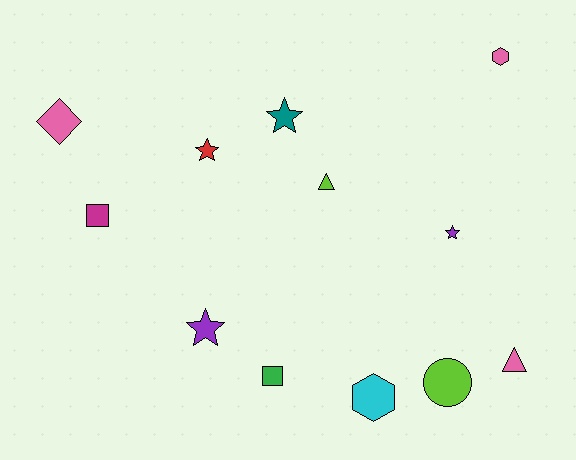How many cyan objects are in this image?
There is 1 cyan object.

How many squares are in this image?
There are 2 squares.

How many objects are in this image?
There are 12 objects.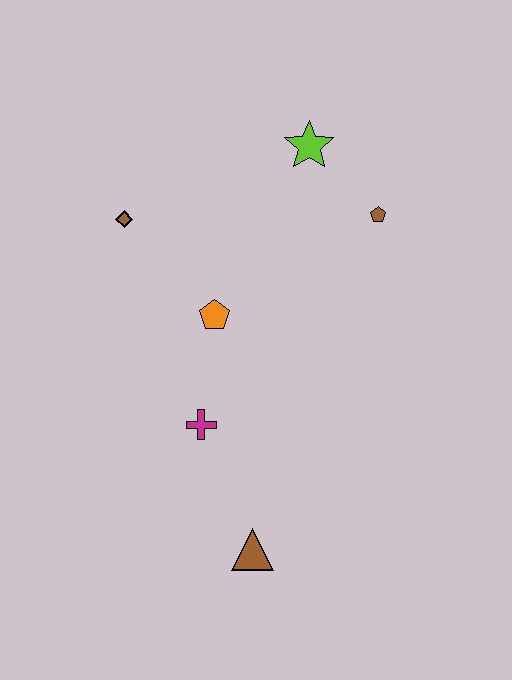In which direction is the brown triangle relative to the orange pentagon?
The brown triangle is below the orange pentagon.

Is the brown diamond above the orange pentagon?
Yes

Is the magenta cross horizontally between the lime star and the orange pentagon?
No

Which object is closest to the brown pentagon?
The lime star is closest to the brown pentagon.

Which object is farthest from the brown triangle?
The lime star is farthest from the brown triangle.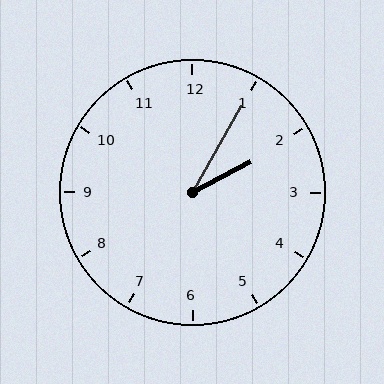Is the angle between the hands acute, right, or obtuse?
It is acute.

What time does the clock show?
2:05.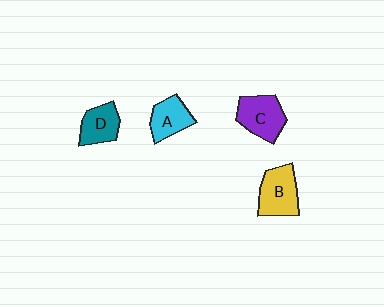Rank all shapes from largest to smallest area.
From largest to smallest: B (yellow), C (purple), D (teal), A (cyan).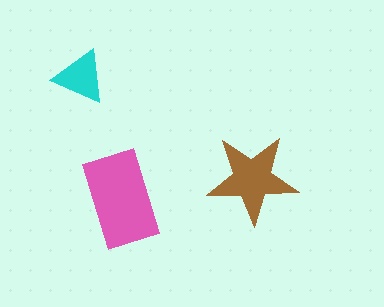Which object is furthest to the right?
The brown star is rightmost.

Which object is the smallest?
The cyan triangle.